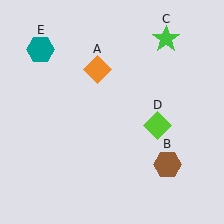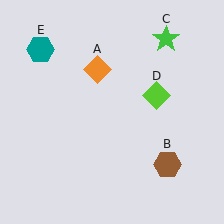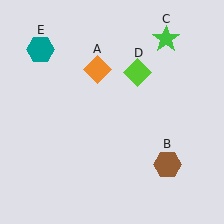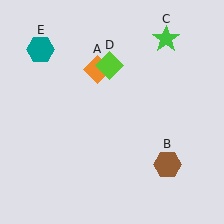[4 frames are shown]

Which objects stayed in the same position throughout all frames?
Orange diamond (object A) and brown hexagon (object B) and green star (object C) and teal hexagon (object E) remained stationary.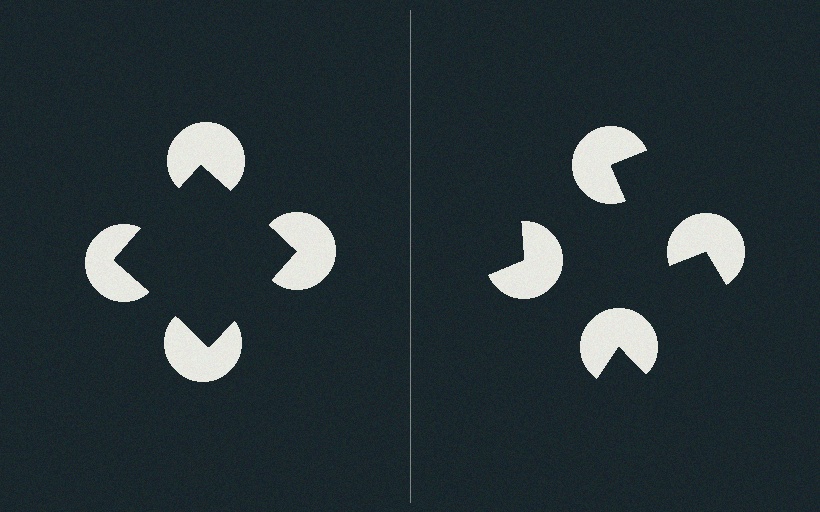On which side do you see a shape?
An illusory square appears on the left side. On the right side the wedge cuts are rotated, so no coherent shape forms.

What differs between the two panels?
The pac-man discs are positioned identically on both sides; only the wedge orientations differ. On the left they align to a square; on the right they are misaligned.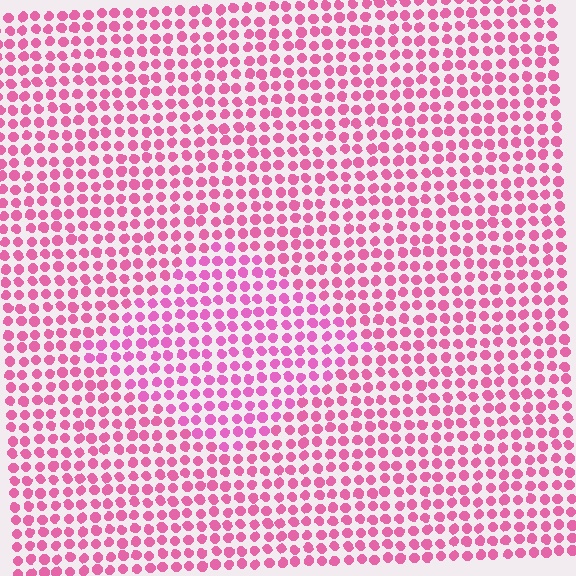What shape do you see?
I see a diamond.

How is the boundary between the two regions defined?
The boundary is defined purely by a slight shift in hue (about 14 degrees). Spacing, size, and orientation are identical on both sides.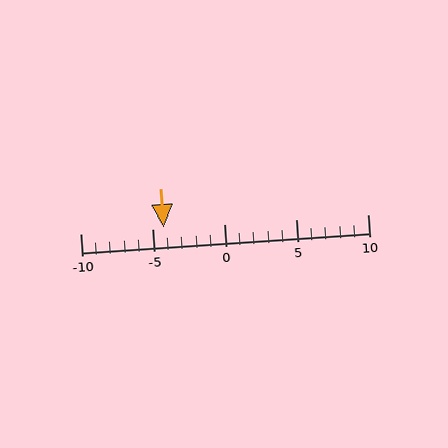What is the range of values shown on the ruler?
The ruler shows values from -10 to 10.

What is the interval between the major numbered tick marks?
The major tick marks are spaced 5 units apart.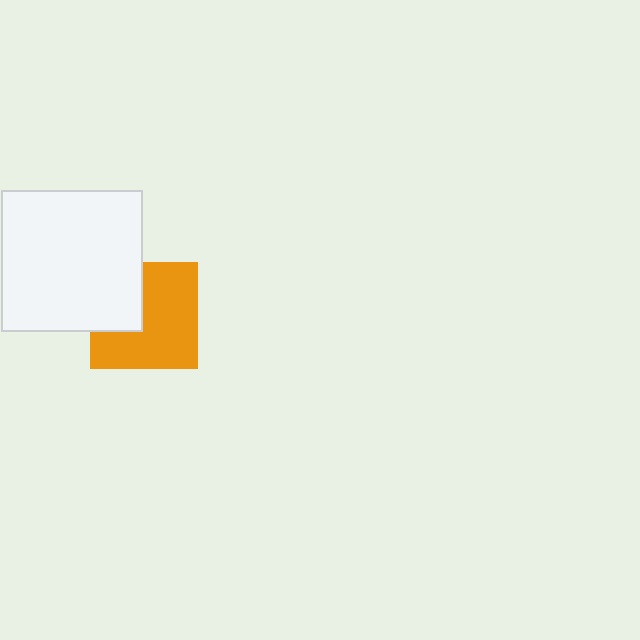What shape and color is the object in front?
The object in front is a white square.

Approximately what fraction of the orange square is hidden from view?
Roughly 32% of the orange square is hidden behind the white square.